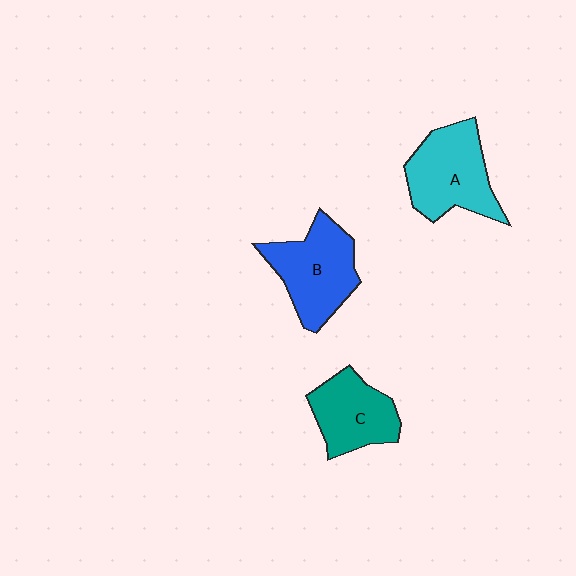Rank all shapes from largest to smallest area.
From largest to smallest: A (cyan), B (blue), C (teal).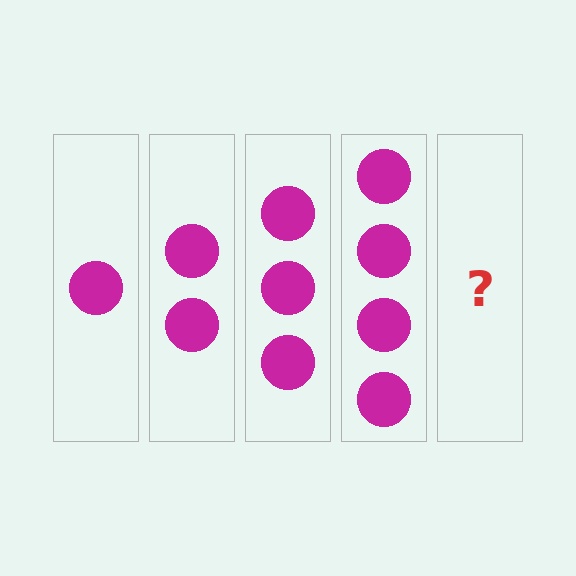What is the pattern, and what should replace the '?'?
The pattern is that each step adds one more circle. The '?' should be 5 circles.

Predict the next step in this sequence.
The next step is 5 circles.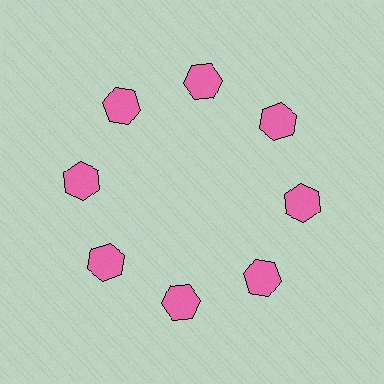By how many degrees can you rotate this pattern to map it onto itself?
The pattern maps onto itself every 45 degrees of rotation.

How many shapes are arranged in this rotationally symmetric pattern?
There are 8 shapes, arranged in 8 groups of 1.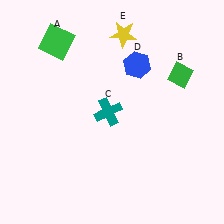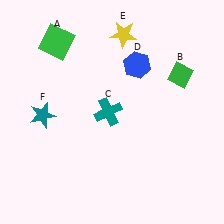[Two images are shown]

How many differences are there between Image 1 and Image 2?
There is 1 difference between the two images.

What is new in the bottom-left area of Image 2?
A teal star (F) was added in the bottom-left area of Image 2.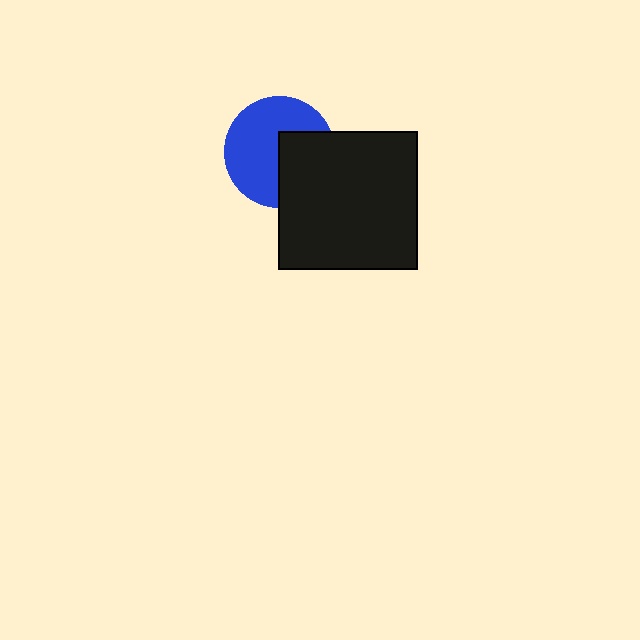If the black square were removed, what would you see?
You would see the complete blue circle.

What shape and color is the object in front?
The object in front is a black square.